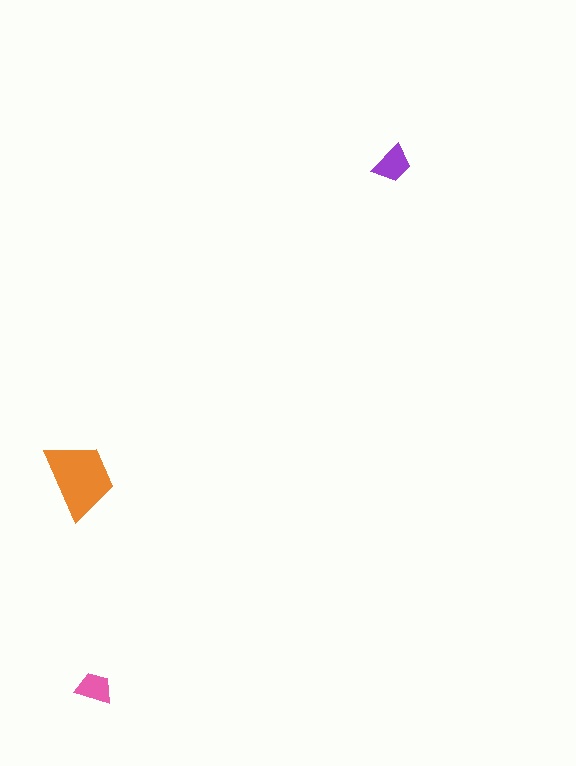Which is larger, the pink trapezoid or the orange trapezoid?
The orange one.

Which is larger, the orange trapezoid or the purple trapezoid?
The orange one.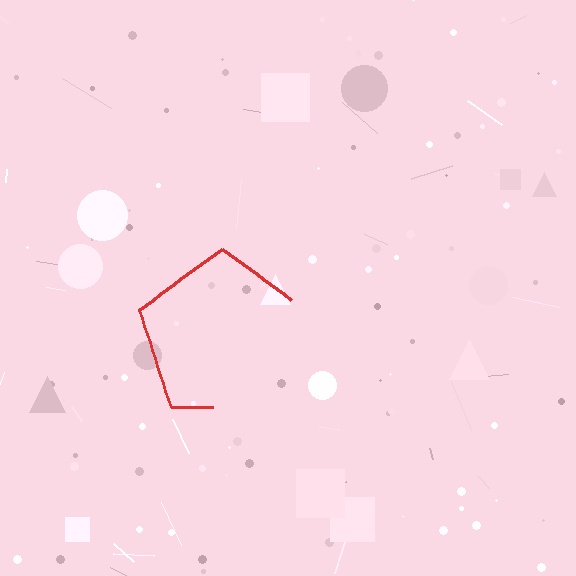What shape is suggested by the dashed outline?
The dashed outline suggests a pentagon.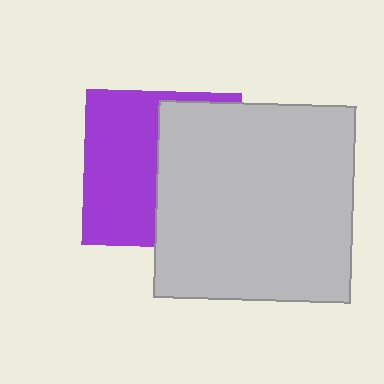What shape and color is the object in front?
The object in front is a light gray square.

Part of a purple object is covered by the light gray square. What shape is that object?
It is a square.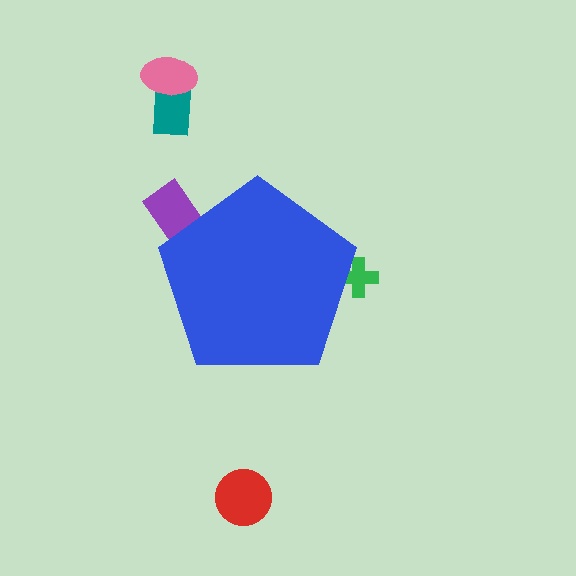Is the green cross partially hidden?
Yes, the green cross is partially hidden behind the blue pentagon.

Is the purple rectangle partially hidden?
Yes, the purple rectangle is partially hidden behind the blue pentagon.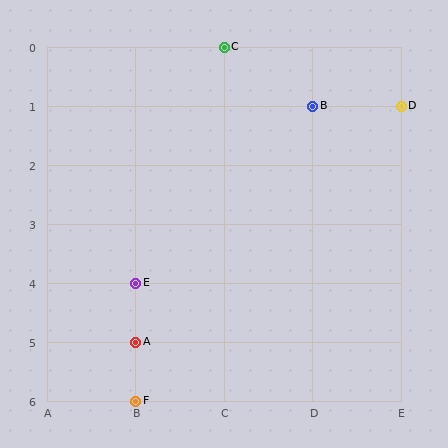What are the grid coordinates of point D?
Point D is at grid coordinates (E, 1).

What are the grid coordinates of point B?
Point B is at grid coordinates (D, 1).